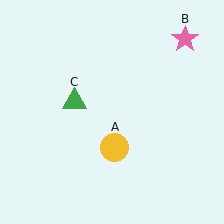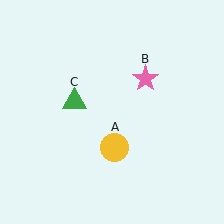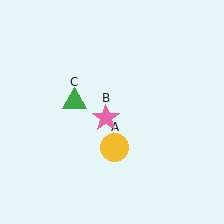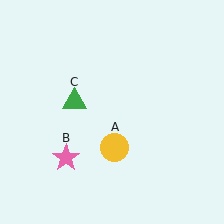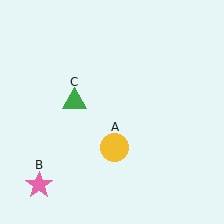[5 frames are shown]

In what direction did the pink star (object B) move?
The pink star (object B) moved down and to the left.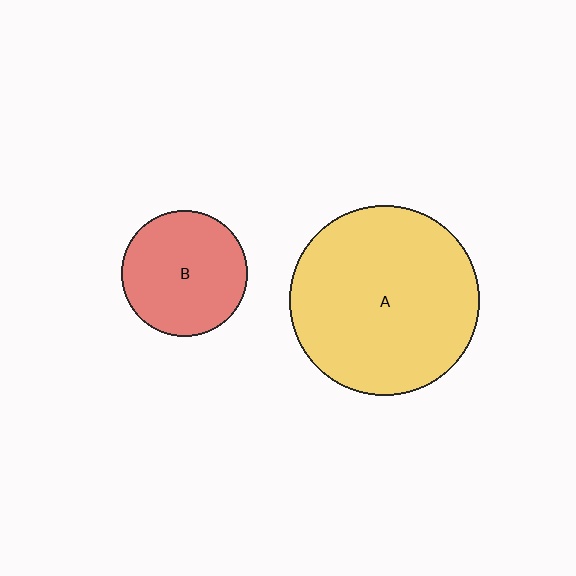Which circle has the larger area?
Circle A (yellow).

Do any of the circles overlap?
No, none of the circles overlap.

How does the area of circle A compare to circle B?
Approximately 2.3 times.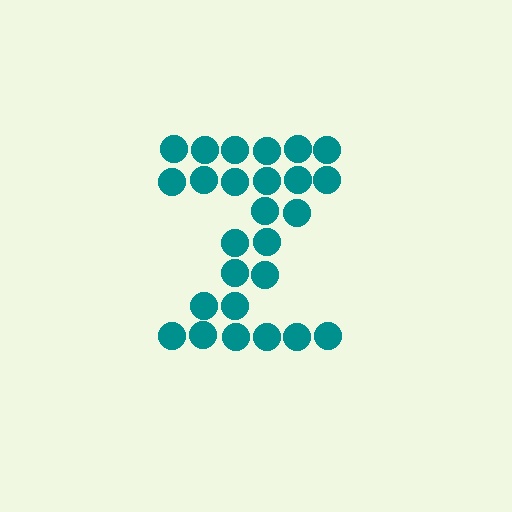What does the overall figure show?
The overall figure shows the letter Z.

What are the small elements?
The small elements are circles.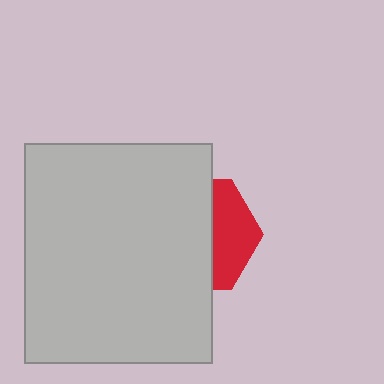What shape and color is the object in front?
The object in front is a light gray rectangle.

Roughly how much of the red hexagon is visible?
A small part of it is visible (roughly 36%).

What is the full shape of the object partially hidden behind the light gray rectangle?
The partially hidden object is a red hexagon.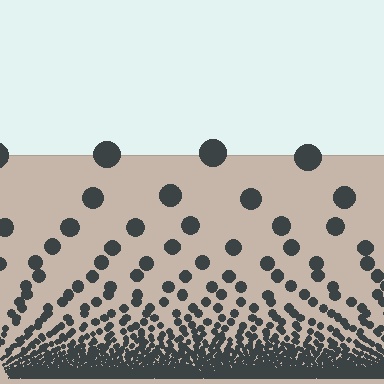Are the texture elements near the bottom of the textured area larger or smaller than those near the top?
Smaller. The gradient is inverted — elements near the bottom are smaller and denser.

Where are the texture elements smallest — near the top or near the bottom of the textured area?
Near the bottom.